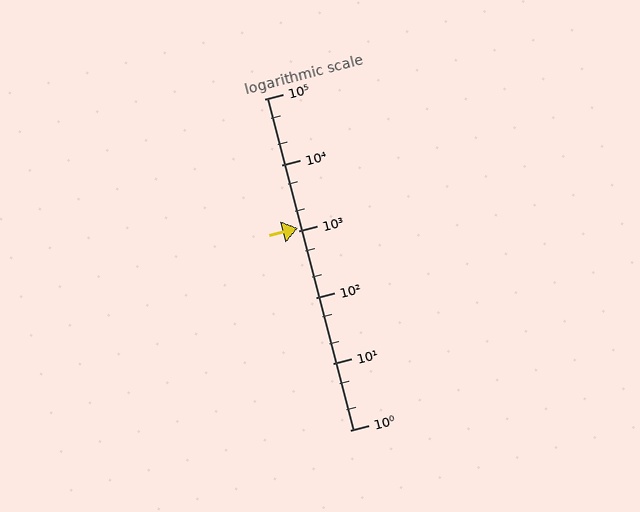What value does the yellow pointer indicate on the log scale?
The pointer indicates approximately 1100.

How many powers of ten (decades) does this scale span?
The scale spans 5 decades, from 1 to 100000.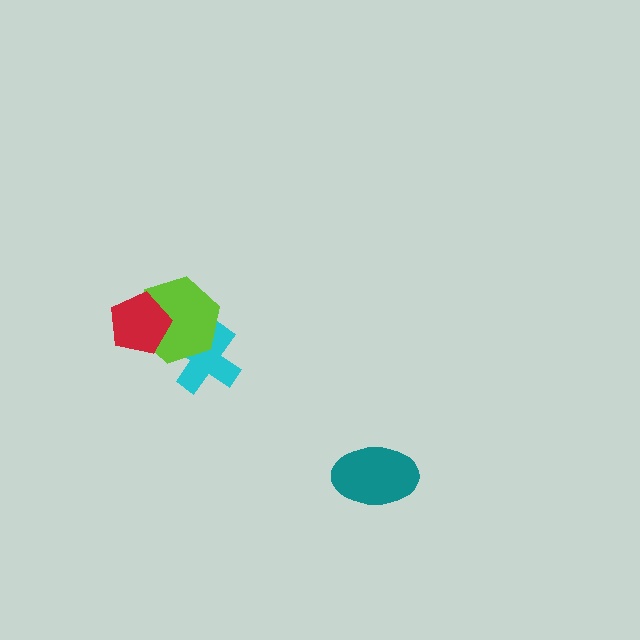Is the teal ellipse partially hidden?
No, no other shape covers it.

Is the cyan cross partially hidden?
Yes, it is partially covered by another shape.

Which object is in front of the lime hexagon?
The red pentagon is in front of the lime hexagon.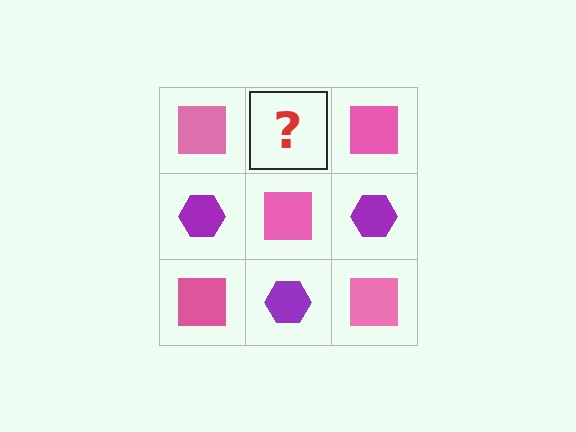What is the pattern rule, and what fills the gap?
The rule is that it alternates pink square and purple hexagon in a checkerboard pattern. The gap should be filled with a purple hexagon.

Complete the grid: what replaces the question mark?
The question mark should be replaced with a purple hexagon.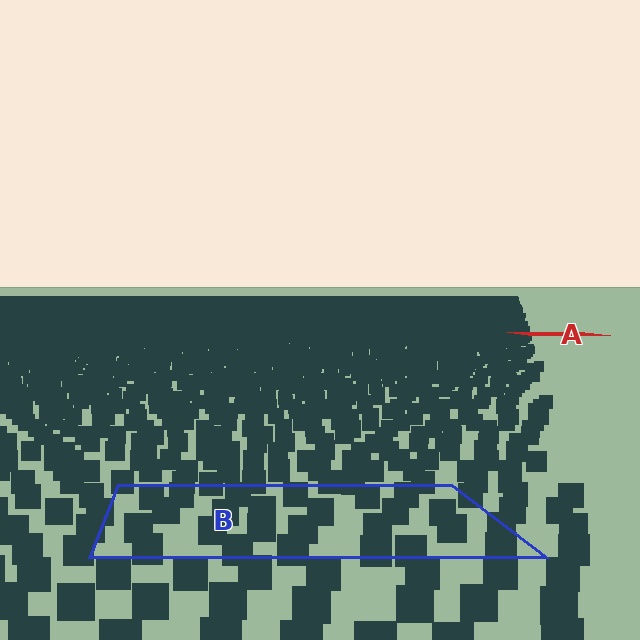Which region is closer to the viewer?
Region B is closer. The texture elements there are larger and more spread out.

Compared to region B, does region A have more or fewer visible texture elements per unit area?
Region A has more texture elements per unit area — they are packed more densely because it is farther away.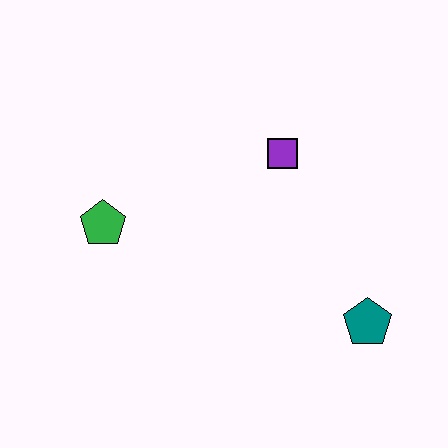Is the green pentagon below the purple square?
Yes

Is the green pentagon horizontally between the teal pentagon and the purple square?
No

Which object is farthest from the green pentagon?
The teal pentagon is farthest from the green pentagon.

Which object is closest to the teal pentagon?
The purple square is closest to the teal pentagon.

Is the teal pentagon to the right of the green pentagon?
Yes